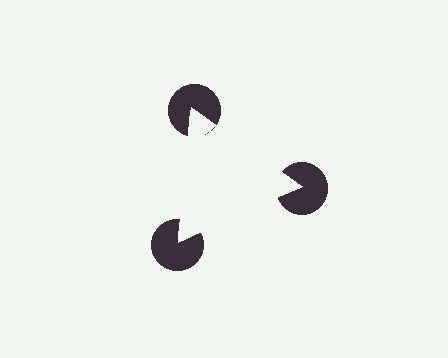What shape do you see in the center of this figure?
An illusory triangle — its edges are inferred from the aligned wedge cuts in the pac-man discs, not physically drawn.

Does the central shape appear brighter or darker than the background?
It typically appears slightly brighter than the background, even though no actual brightness change is drawn.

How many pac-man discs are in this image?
There are 3 — one at each vertex of the illusory triangle.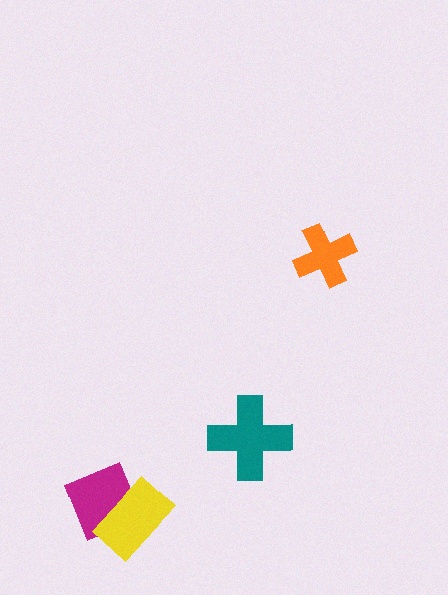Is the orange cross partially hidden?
No, no other shape covers it.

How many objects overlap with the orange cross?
0 objects overlap with the orange cross.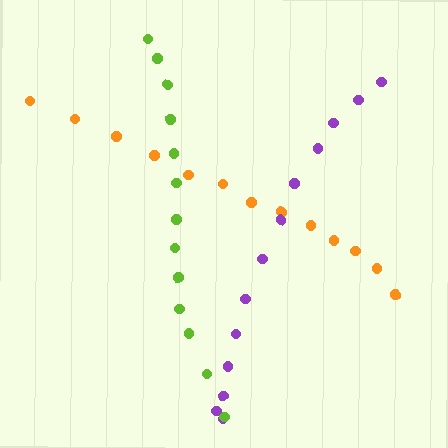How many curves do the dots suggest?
There are 3 distinct paths.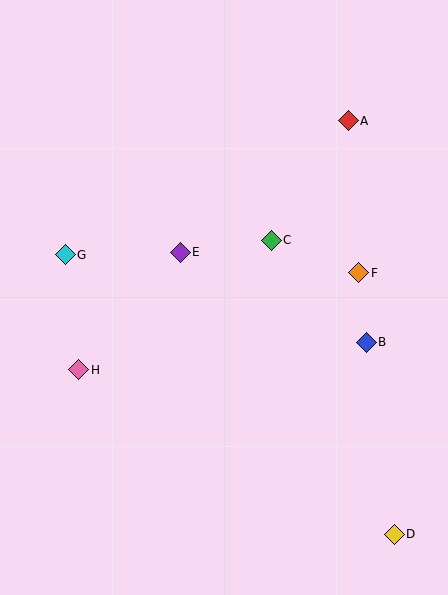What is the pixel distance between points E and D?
The distance between E and D is 354 pixels.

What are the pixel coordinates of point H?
Point H is at (79, 370).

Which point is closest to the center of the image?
Point E at (180, 252) is closest to the center.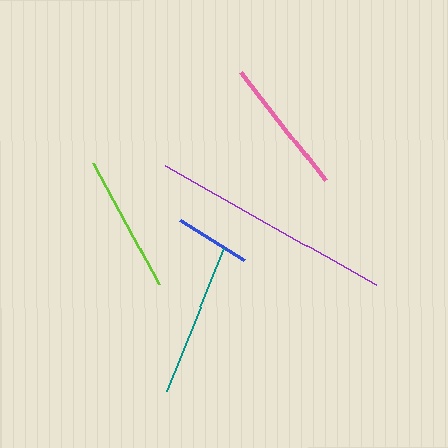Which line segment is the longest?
The purple line is the longest at approximately 242 pixels.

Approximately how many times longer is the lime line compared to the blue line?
The lime line is approximately 1.8 times the length of the blue line.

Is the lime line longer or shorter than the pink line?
The lime line is longer than the pink line.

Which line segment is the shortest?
The blue line is the shortest at approximately 76 pixels.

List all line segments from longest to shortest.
From longest to shortest: purple, teal, lime, pink, blue.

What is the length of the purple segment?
The purple segment is approximately 242 pixels long.